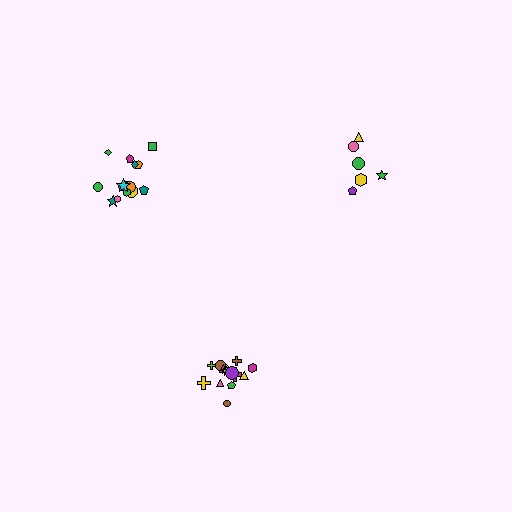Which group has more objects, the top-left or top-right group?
The top-left group.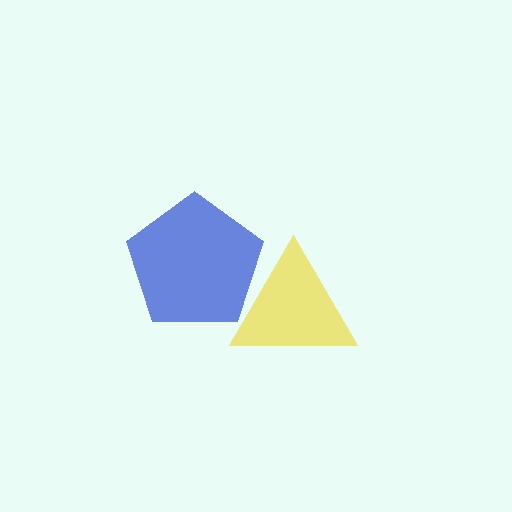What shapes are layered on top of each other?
The layered shapes are: a blue pentagon, a yellow triangle.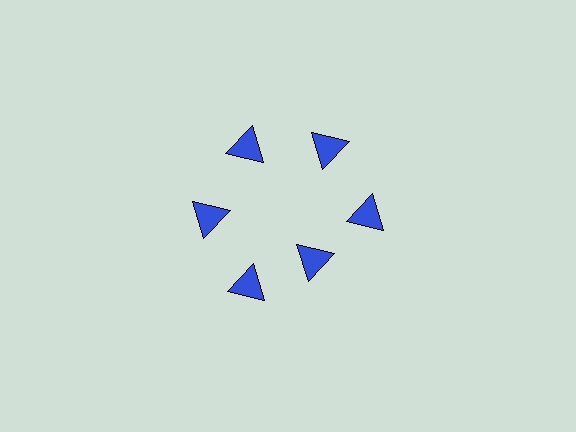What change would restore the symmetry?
The symmetry would be restored by moving it outward, back onto the ring so that all 6 triangles sit at equal angles and equal distance from the center.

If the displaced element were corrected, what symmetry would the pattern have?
It would have 6-fold rotational symmetry — the pattern would map onto itself every 60 degrees.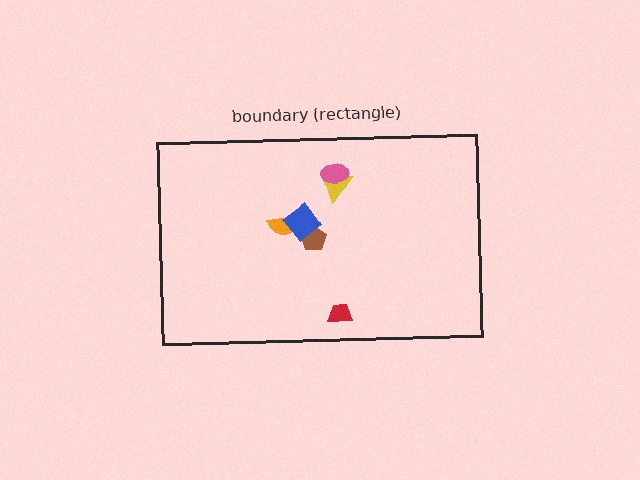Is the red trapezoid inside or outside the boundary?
Inside.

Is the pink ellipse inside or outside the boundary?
Inside.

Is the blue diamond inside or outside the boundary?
Inside.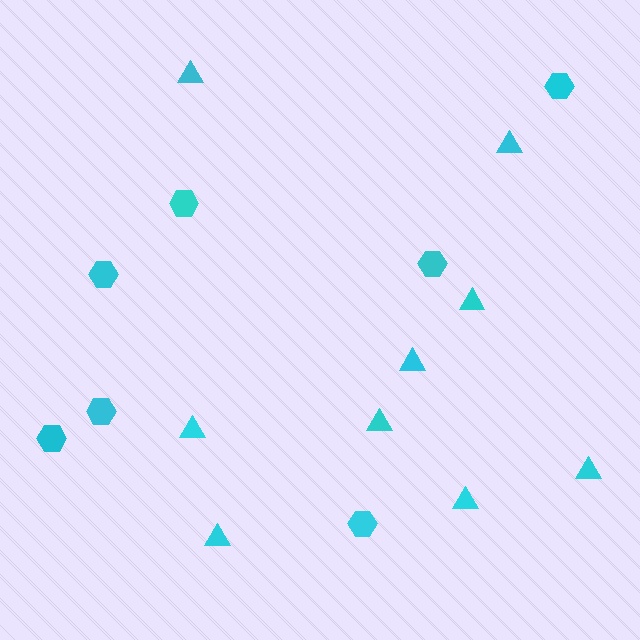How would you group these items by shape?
There are 2 groups: one group of triangles (9) and one group of hexagons (7).